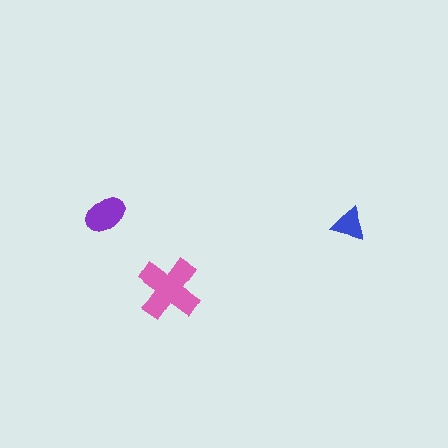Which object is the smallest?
The blue triangle.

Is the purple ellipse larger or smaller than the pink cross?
Smaller.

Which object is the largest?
The pink cross.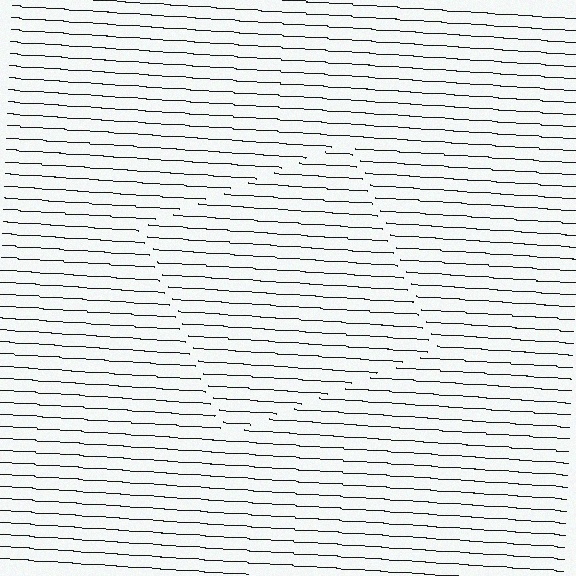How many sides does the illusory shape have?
4 sides — the line-ends trace a square.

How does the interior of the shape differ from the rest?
The interior of the shape contains the same grating, shifted by half a period — the contour is defined by the phase discontinuity where line-ends from the inner and outer gratings abut.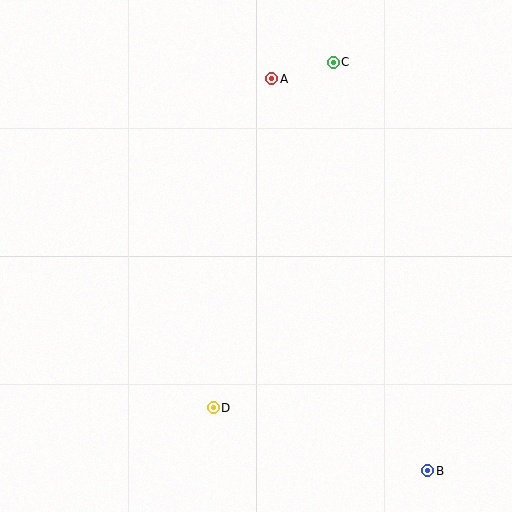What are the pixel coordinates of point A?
Point A is at (272, 79).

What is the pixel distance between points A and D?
The distance between A and D is 334 pixels.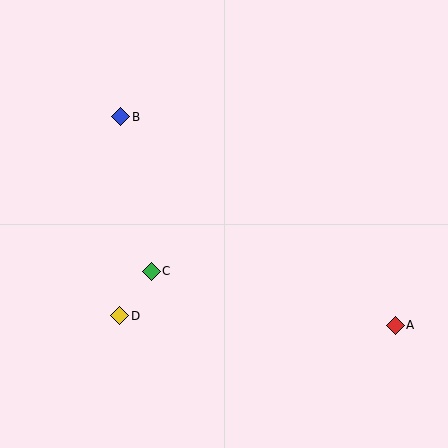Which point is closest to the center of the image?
Point C at (151, 271) is closest to the center.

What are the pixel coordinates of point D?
Point D is at (120, 316).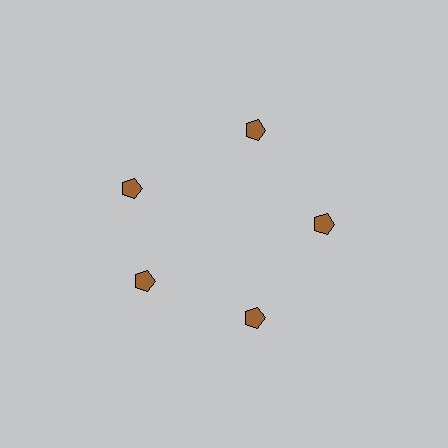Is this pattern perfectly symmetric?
No. The 5 brown pentagons are arranged in a ring, but one element near the 10 o'clock position is rotated out of alignment along the ring, breaking the 5-fold rotational symmetry.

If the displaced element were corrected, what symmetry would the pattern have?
It would have 5-fold rotational symmetry — the pattern would map onto itself every 72 degrees.